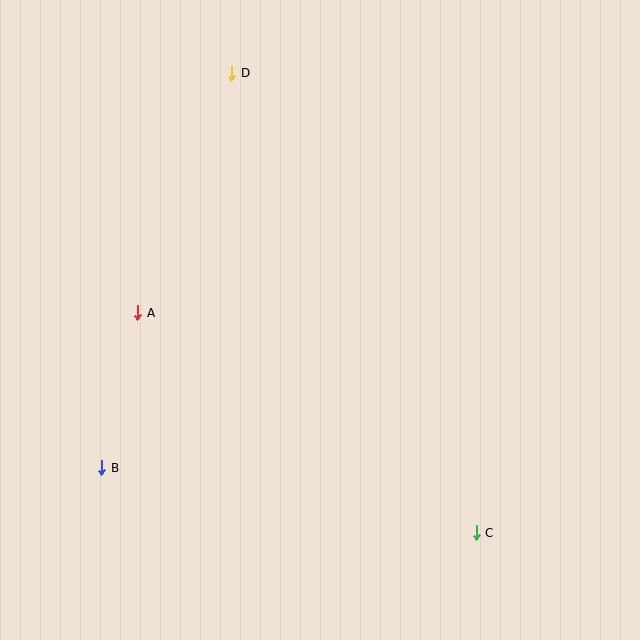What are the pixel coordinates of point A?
Point A is at (138, 313).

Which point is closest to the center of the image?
Point A at (138, 313) is closest to the center.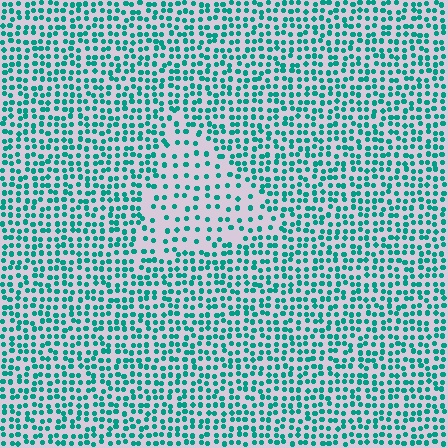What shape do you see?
I see a triangle.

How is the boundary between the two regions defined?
The boundary is defined by a change in element density (approximately 2.0x ratio). All elements are the same color, size, and shape.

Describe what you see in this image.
The image contains small teal elements arranged at two different densities. A triangle-shaped region is visible where the elements are less densely packed than the surrounding area.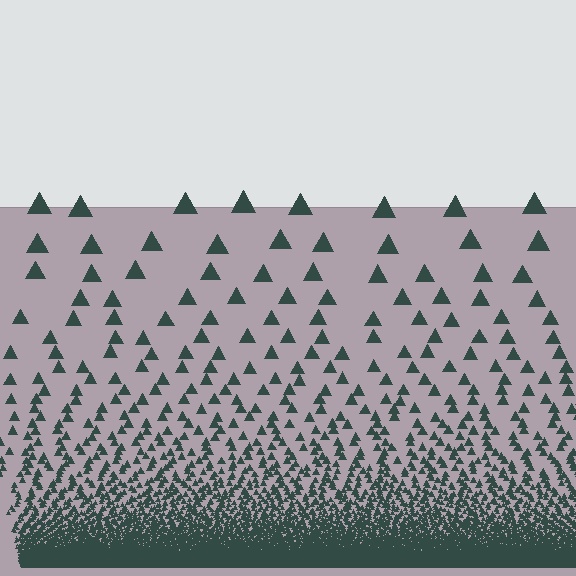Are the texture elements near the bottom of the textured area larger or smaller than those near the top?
Smaller. The gradient is inverted — elements near the bottom are smaller and denser.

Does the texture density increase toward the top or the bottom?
Density increases toward the bottom.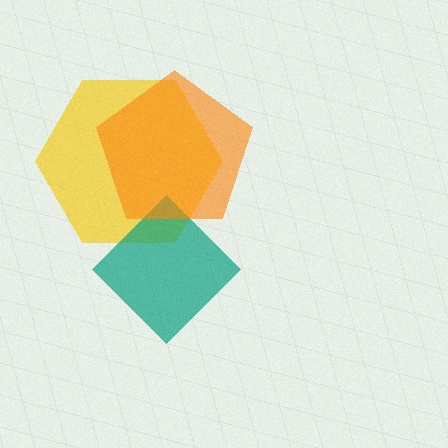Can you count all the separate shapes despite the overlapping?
Yes, there are 3 separate shapes.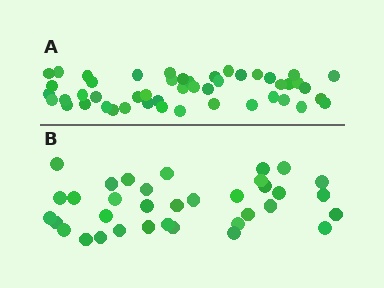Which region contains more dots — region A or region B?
Region A (the top region) has more dots.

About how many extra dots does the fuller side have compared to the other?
Region A has approximately 15 more dots than region B.